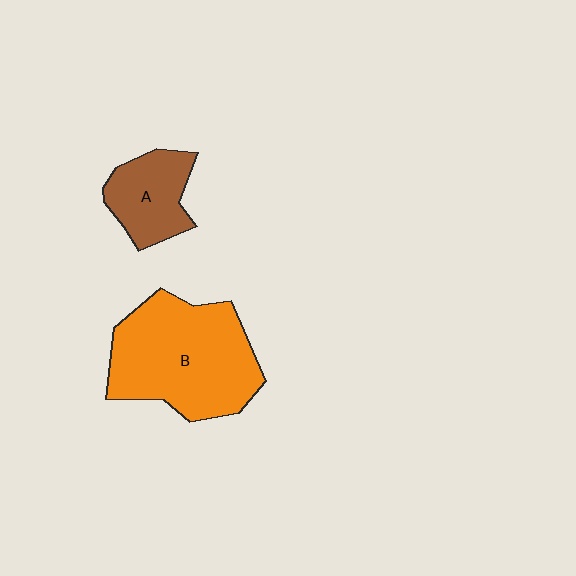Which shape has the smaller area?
Shape A (brown).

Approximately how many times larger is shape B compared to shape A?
Approximately 2.3 times.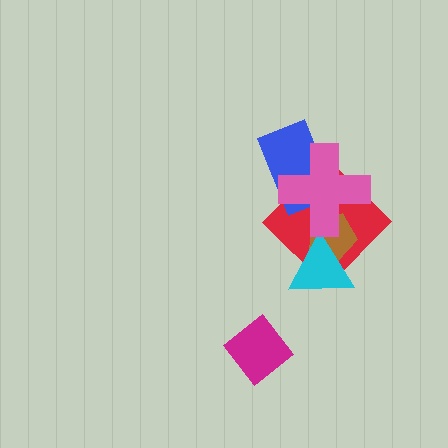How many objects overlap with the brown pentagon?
3 objects overlap with the brown pentagon.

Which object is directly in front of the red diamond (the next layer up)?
The brown pentagon is directly in front of the red diamond.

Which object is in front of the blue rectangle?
The pink cross is in front of the blue rectangle.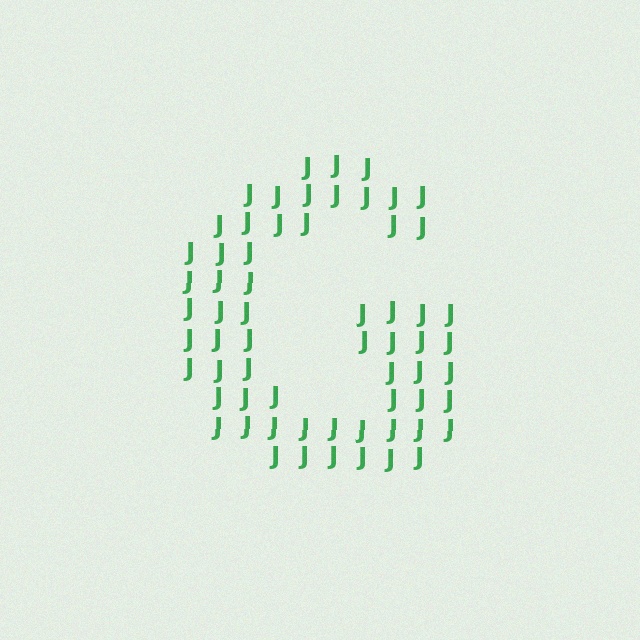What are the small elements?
The small elements are letter J's.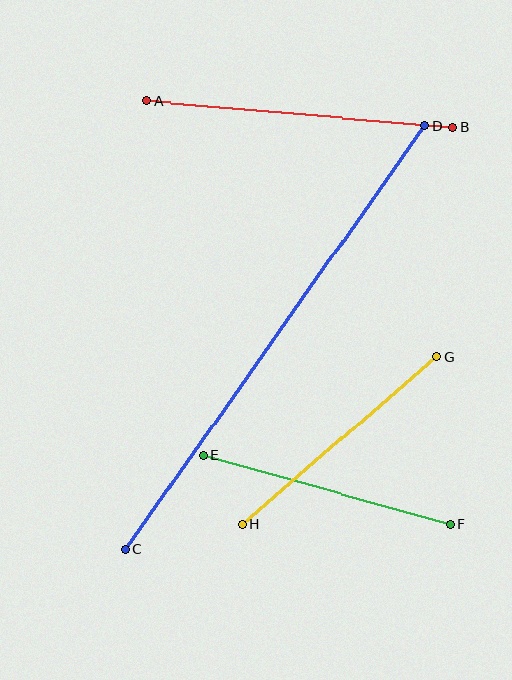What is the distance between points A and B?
The distance is approximately 307 pixels.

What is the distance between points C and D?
The distance is approximately 519 pixels.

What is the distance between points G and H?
The distance is approximately 257 pixels.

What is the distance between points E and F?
The distance is approximately 256 pixels.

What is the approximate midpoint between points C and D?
The midpoint is at approximately (275, 338) pixels.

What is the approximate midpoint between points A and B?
The midpoint is at approximately (300, 114) pixels.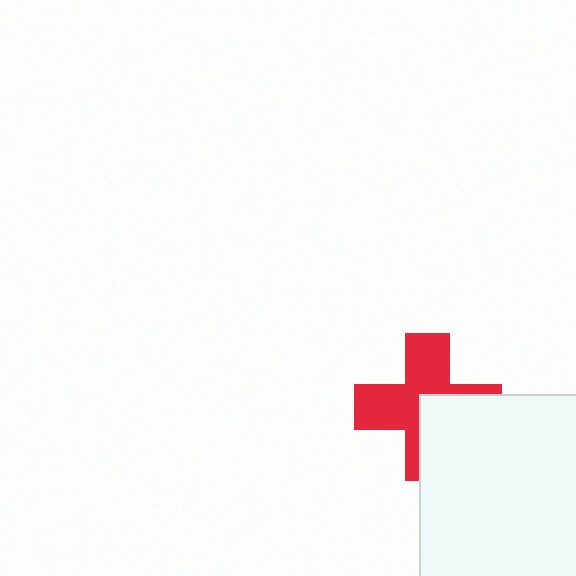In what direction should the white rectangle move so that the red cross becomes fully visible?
The white rectangle should move toward the lower-right. That is the shortest direction to clear the overlap and leave the red cross fully visible.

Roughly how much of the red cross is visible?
About half of it is visible (roughly 60%).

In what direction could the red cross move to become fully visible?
The red cross could move toward the upper-left. That would shift it out from behind the white rectangle entirely.